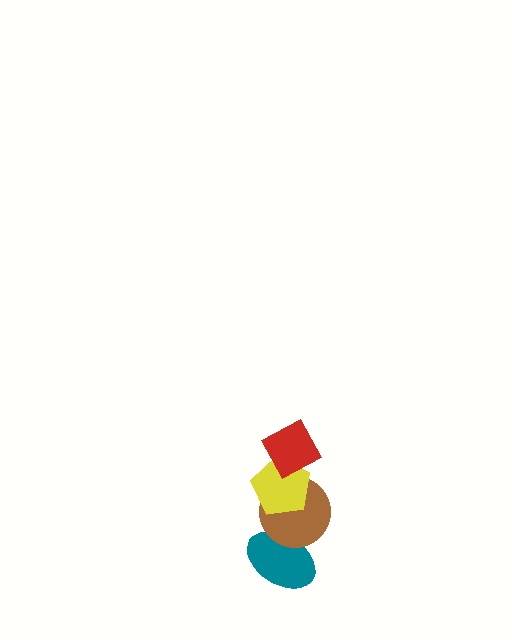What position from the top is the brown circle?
The brown circle is 3rd from the top.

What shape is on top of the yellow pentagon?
The red diamond is on top of the yellow pentagon.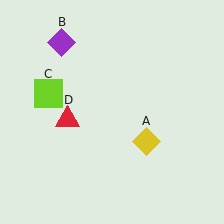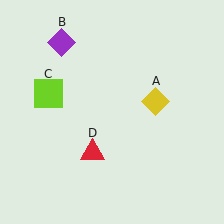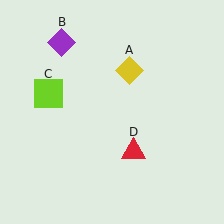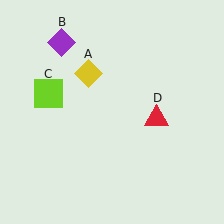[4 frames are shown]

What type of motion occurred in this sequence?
The yellow diamond (object A), red triangle (object D) rotated counterclockwise around the center of the scene.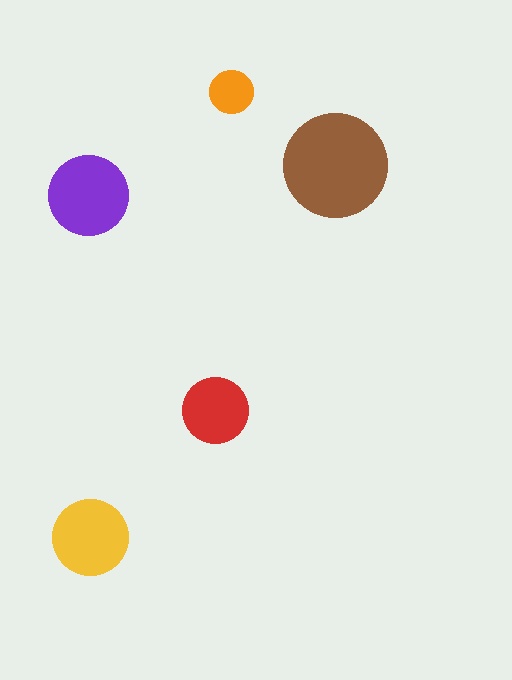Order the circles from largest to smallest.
the brown one, the purple one, the yellow one, the red one, the orange one.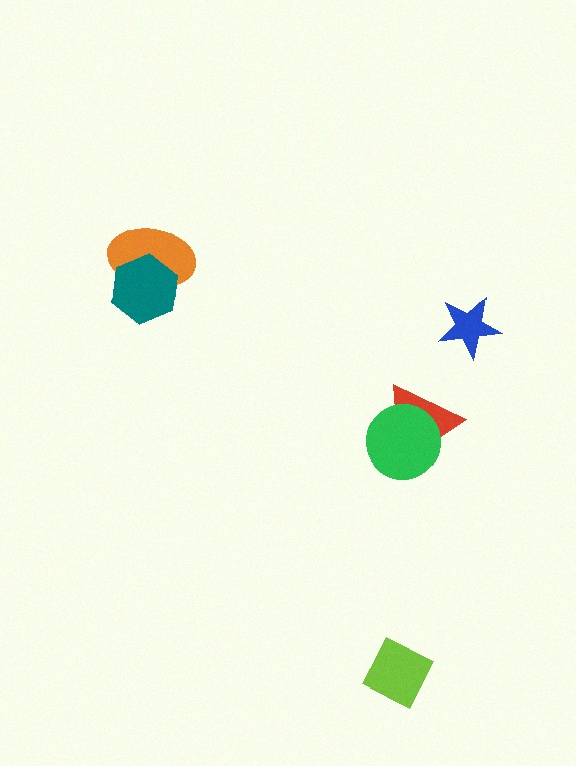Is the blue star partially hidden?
No, no other shape covers it.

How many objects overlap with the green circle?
1 object overlaps with the green circle.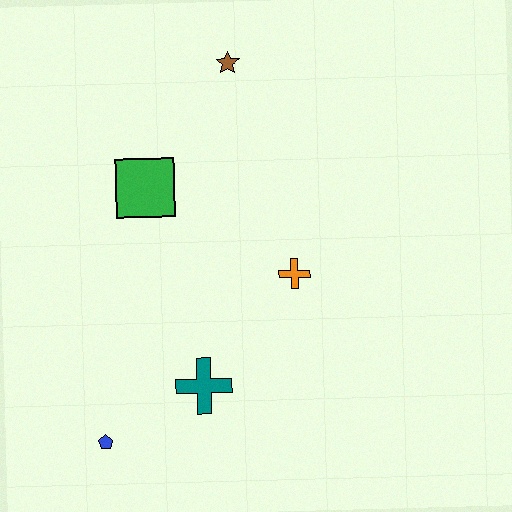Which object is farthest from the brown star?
The blue pentagon is farthest from the brown star.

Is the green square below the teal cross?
No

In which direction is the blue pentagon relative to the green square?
The blue pentagon is below the green square.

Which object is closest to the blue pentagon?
The teal cross is closest to the blue pentagon.